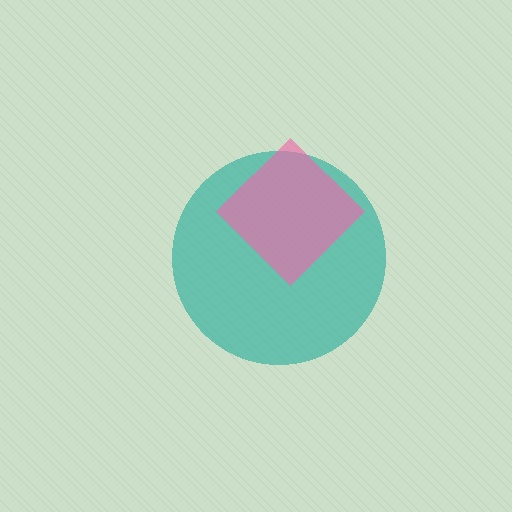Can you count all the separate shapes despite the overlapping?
Yes, there are 2 separate shapes.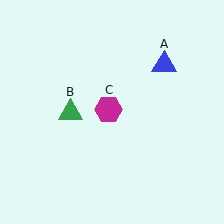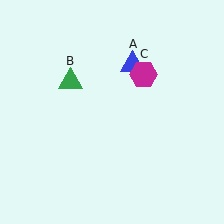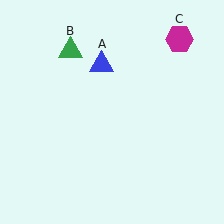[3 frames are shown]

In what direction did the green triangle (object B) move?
The green triangle (object B) moved up.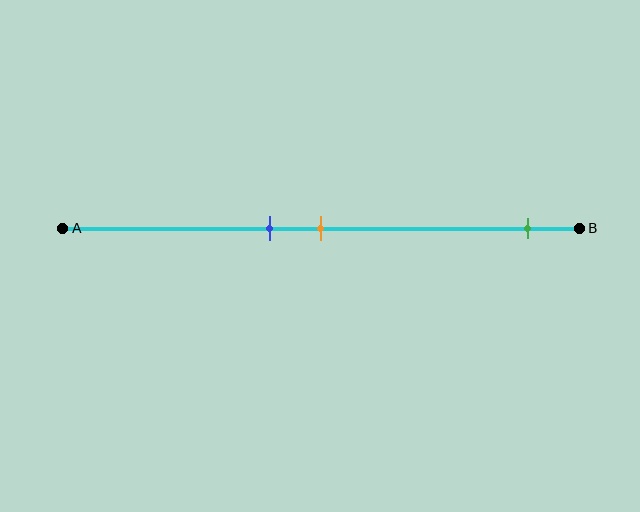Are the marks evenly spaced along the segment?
No, the marks are not evenly spaced.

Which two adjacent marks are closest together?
The blue and orange marks are the closest adjacent pair.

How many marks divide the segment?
There are 3 marks dividing the segment.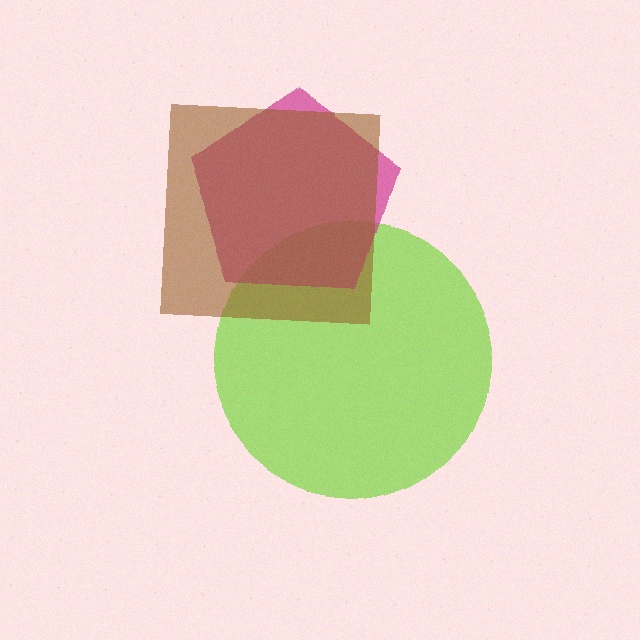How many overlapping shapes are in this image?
There are 3 overlapping shapes in the image.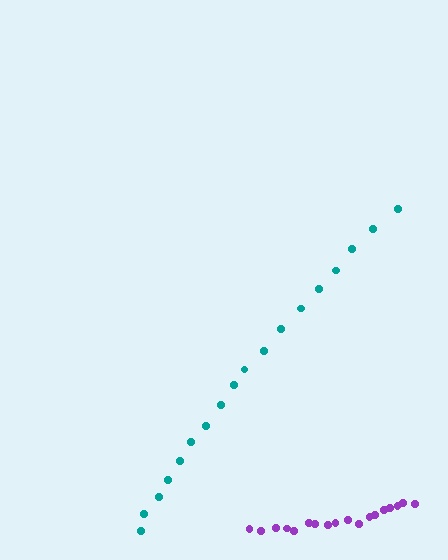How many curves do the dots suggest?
There are 2 distinct paths.